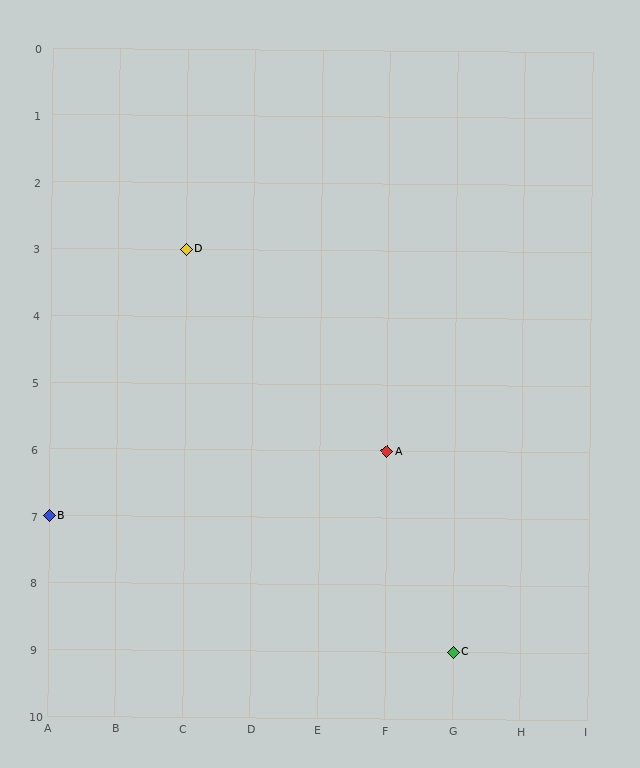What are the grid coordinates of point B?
Point B is at grid coordinates (A, 7).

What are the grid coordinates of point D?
Point D is at grid coordinates (C, 3).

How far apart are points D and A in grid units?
Points D and A are 3 columns and 3 rows apart (about 4.2 grid units diagonally).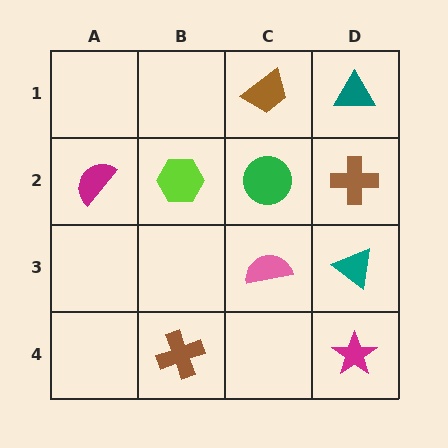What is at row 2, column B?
A lime hexagon.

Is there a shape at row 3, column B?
No, that cell is empty.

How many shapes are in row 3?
2 shapes.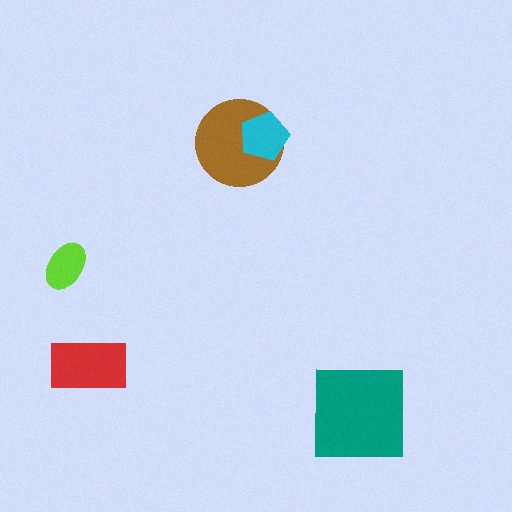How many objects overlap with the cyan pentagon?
1 object overlaps with the cyan pentagon.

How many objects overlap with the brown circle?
1 object overlaps with the brown circle.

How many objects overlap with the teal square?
0 objects overlap with the teal square.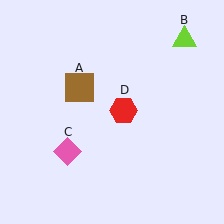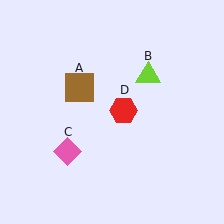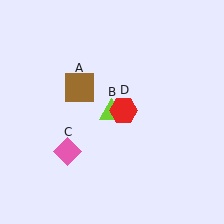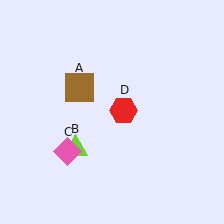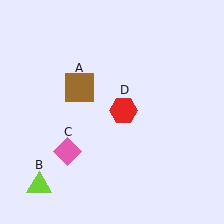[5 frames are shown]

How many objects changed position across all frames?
1 object changed position: lime triangle (object B).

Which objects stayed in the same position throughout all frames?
Brown square (object A) and pink diamond (object C) and red hexagon (object D) remained stationary.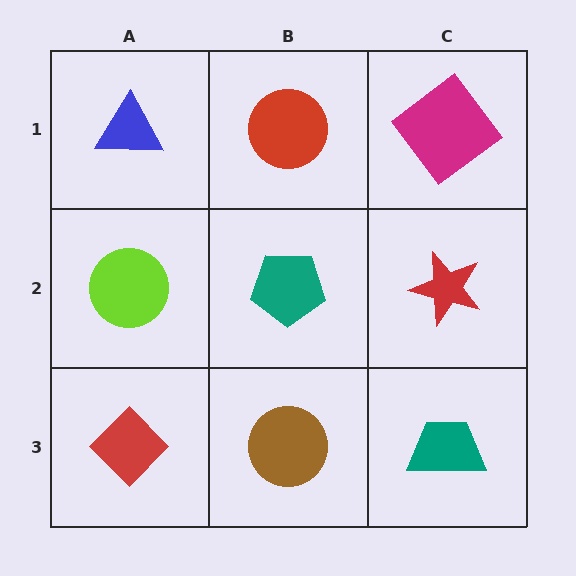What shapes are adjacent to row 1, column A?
A lime circle (row 2, column A), a red circle (row 1, column B).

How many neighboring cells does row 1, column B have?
3.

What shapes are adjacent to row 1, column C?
A red star (row 2, column C), a red circle (row 1, column B).